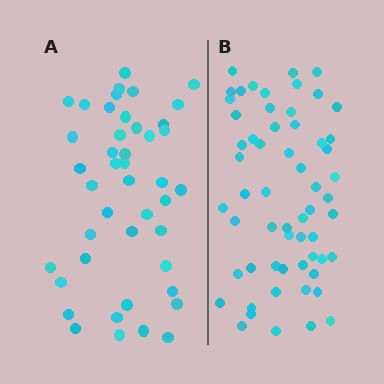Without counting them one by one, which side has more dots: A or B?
Region B (the right region) has more dots.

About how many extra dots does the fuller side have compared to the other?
Region B has approximately 15 more dots than region A.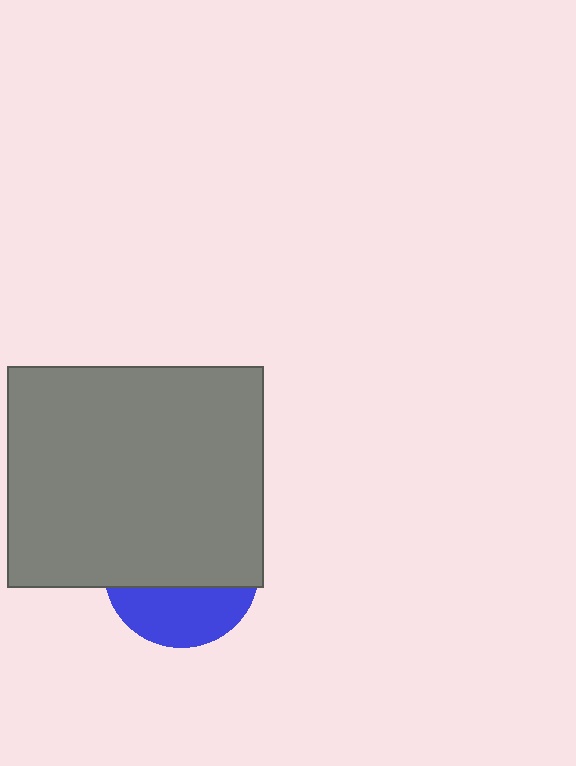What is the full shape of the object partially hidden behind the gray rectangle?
The partially hidden object is a blue circle.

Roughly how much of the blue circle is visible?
A small part of it is visible (roughly 36%).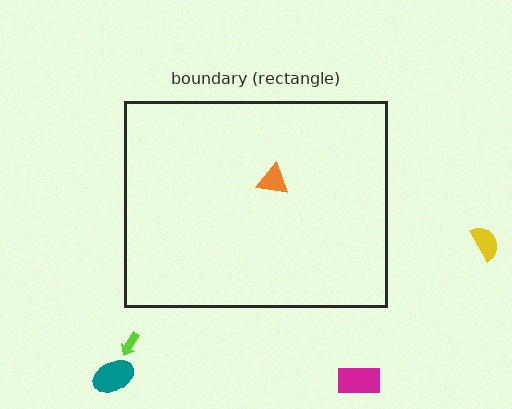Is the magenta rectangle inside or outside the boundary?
Outside.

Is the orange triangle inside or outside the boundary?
Inside.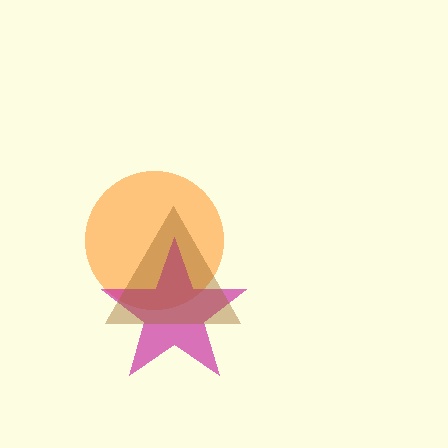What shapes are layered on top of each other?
The layered shapes are: an orange circle, a magenta star, a brown triangle.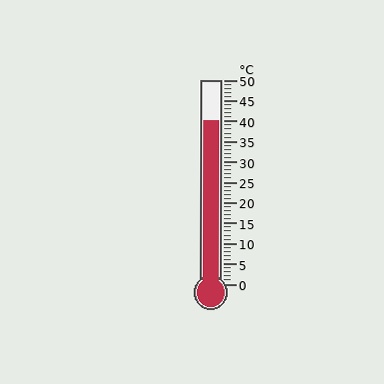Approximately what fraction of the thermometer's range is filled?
The thermometer is filled to approximately 80% of its range.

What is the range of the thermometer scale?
The thermometer scale ranges from 0°C to 50°C.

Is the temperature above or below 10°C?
The temperature is above 10°C.